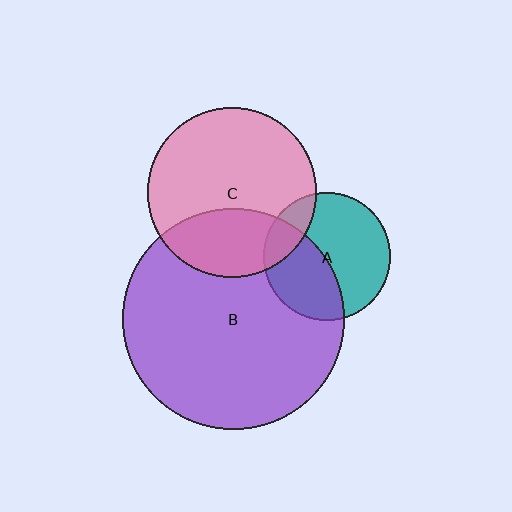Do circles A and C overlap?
Yes.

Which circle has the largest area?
Circle B (purple).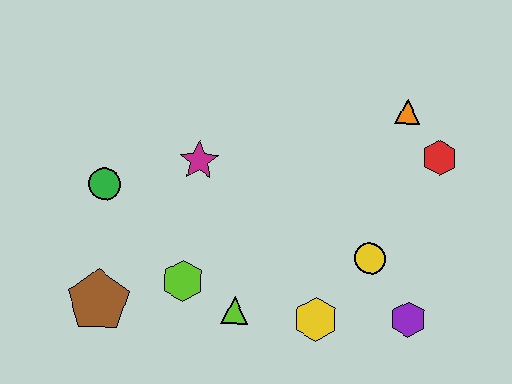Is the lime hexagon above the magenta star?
No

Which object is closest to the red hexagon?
The orange triangle is closest to the red hexagon.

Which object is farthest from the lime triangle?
The orange triangle is farthest from the lime triangle.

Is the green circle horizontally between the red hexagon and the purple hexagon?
No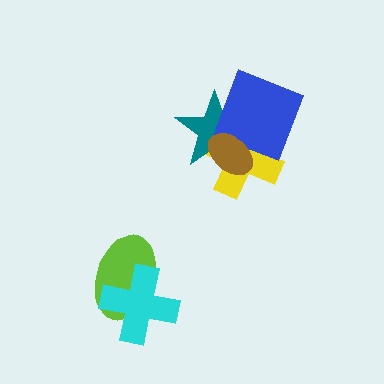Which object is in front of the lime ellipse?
The cyan cross is in front of the lime ellipse.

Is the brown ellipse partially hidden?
No, no other shape covers it.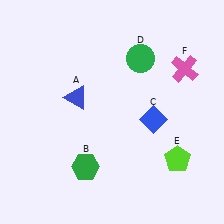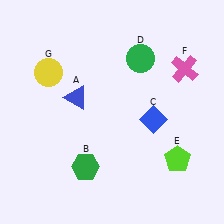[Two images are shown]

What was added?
A yellow circle (G) was added in Image 2.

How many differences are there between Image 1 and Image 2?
There is 1 difference between the two images.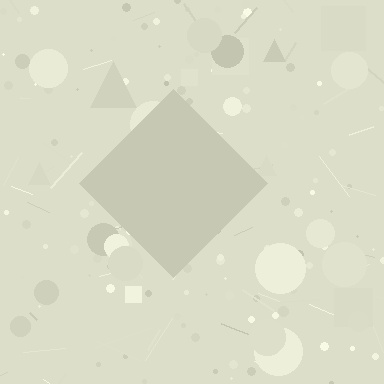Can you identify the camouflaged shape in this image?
The camouflaged shape is a diamond.